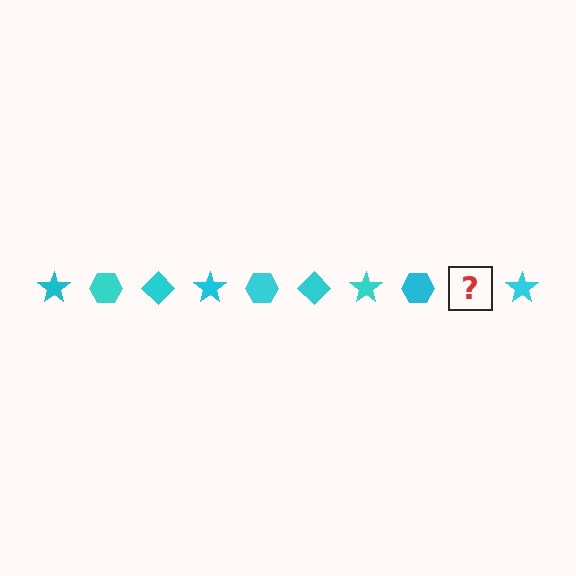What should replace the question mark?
The question mark should be replaced with a cyan diamond.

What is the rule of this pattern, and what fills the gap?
The rule is that the pattern cycles through star, hexagon, diamond shapes in cyan. The gap should be filled with a cyan diamond.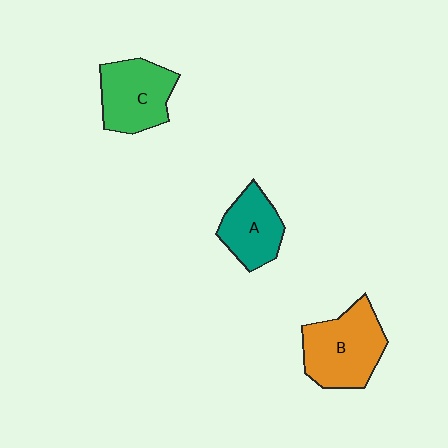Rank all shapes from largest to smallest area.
From largest to smallest: B (orange), C (green), A (teal).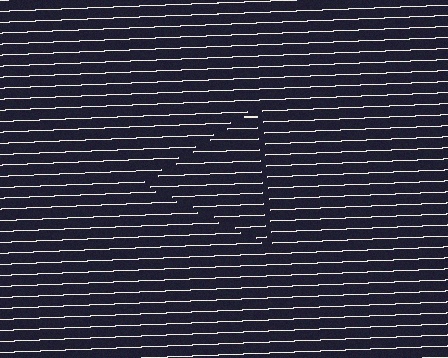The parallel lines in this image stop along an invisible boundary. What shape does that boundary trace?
An illusory triangle. The interior of the shape contains the same grating, shifted by half a period — the contour is defined by the phase discontinuity where line-ends from the inner and outer gratings abut.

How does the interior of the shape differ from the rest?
The interior of the shape contains the same grating, shifted by half a period — the contour is defined by the phase discontinuity where line-ends from the inner and outer gratings abut.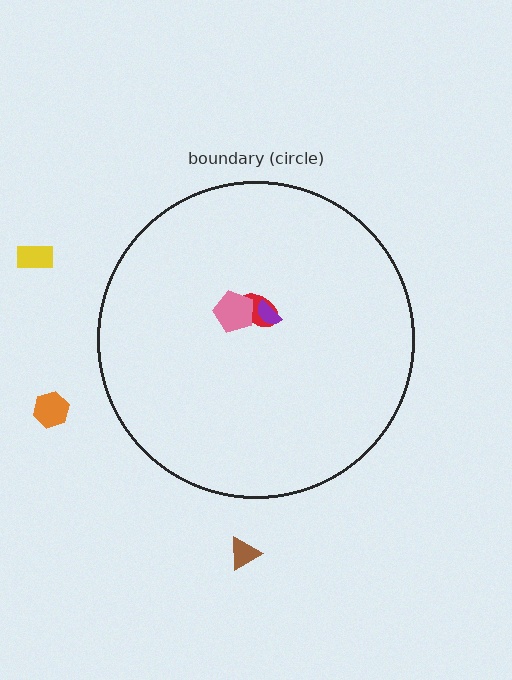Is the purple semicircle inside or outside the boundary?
Inside.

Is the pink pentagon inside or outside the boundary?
Inside.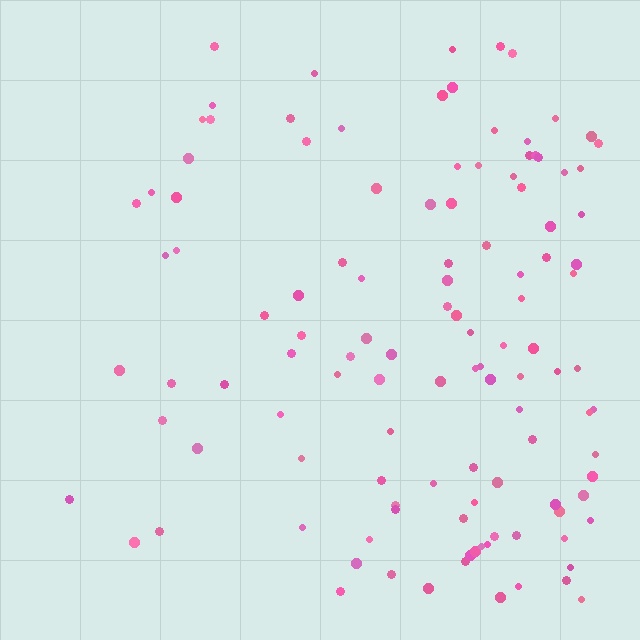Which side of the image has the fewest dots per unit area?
The left.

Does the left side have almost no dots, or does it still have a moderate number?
Still a moderate number, just noticeably fewer than the right.